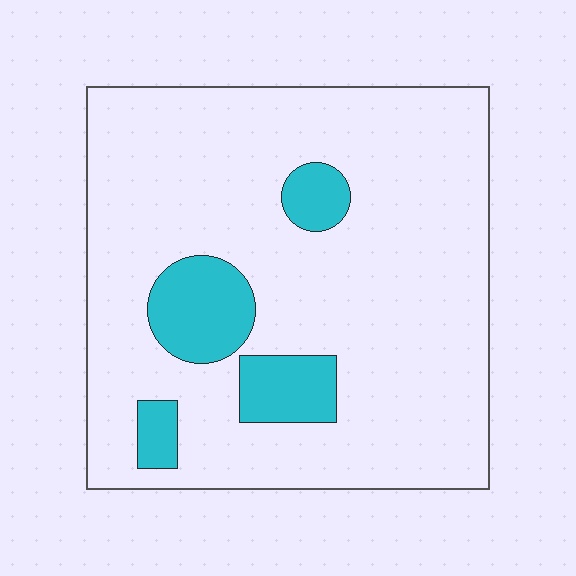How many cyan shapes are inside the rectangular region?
4.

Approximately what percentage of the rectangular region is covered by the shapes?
Approximately 15%.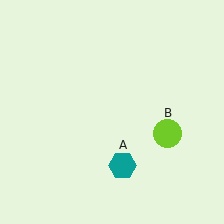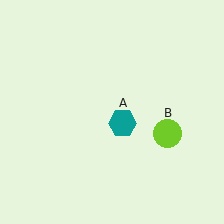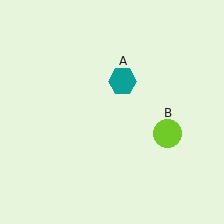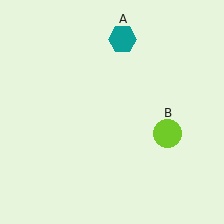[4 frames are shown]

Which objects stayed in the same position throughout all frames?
Lime circle (object B) remained stationary.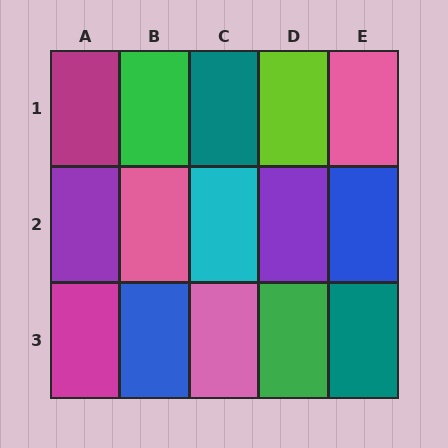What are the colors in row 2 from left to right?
Purple, pink, cyan, purple, blue.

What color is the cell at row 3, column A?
Magenta.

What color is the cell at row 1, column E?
Pink.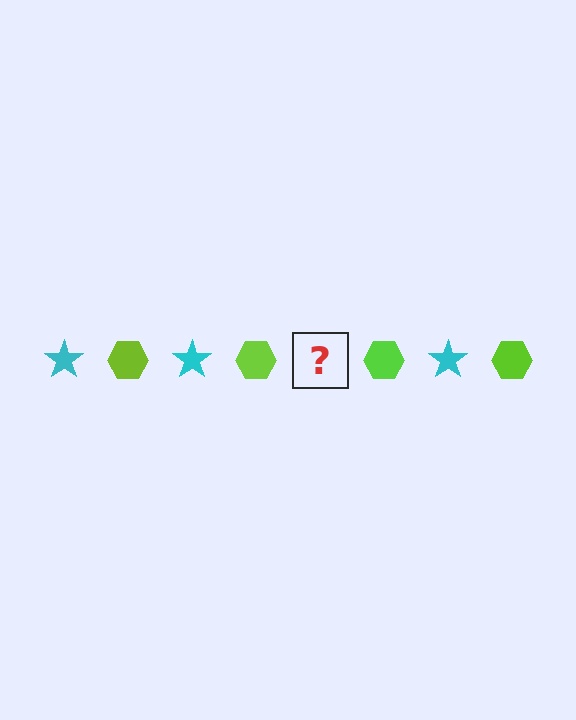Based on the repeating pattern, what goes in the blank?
The blank should be a cyan star.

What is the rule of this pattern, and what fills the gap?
The rule is that the pattern alternates between cyan star and lime hexagon. The gap should be filled with a cyan star.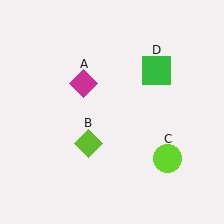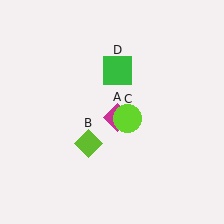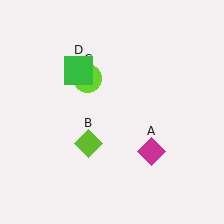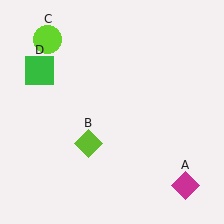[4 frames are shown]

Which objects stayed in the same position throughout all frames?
Lime diamond (object B) remained stationary.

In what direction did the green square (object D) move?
The green square (object D) moved left.